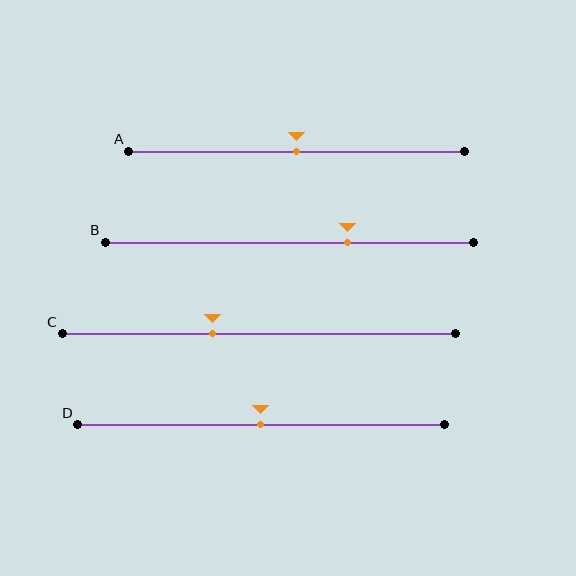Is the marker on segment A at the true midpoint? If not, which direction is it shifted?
Yes, the marker on segment A is at the true midpoint.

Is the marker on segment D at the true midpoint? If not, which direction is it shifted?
Yes, the marker on segment D is at the true midpoint.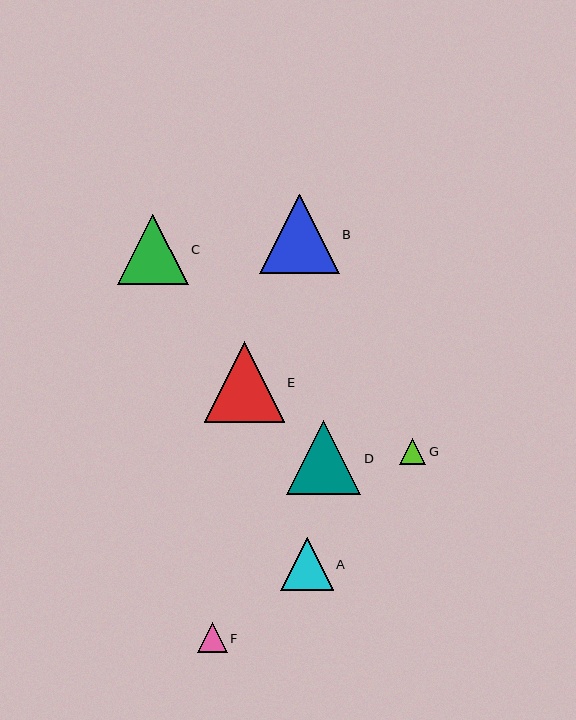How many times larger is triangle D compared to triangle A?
Triangle D is approximately 1.4 times the size of triangle A.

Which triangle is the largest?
Triangle E is the largest with a size of approximately 80 pixels.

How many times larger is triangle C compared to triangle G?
Triangle C is approximately 2.7 times the size of triangle G.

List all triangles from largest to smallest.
From largest to smallest: E, B, D, C, A, F, G.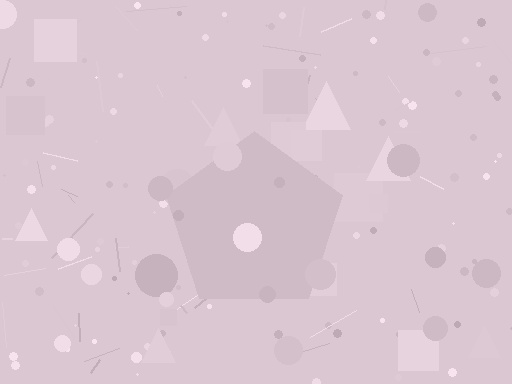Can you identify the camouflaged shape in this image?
The camouflaged shape is a pentagon.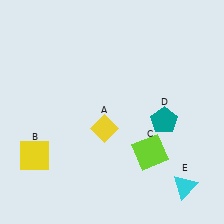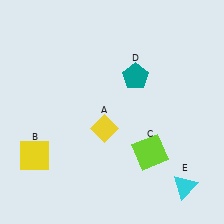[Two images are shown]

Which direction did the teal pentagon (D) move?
The teal pentagon (D) moved up.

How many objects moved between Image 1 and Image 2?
1 object moved between the two images.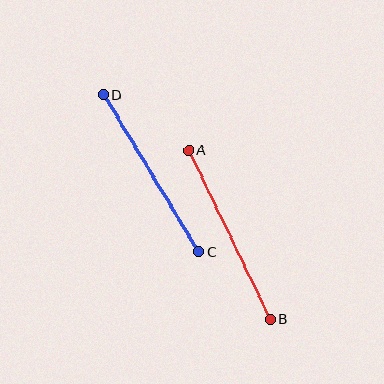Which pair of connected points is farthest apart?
Points A and B are farthest apart.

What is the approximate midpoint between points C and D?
The midpoint is at approximately (151, 173) pixels.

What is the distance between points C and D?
The distance is approximately 184 pixels.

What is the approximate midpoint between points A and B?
The midpoint is at approximately (229, 235) pixels.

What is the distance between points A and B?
The distance is approximately 188 pixels.